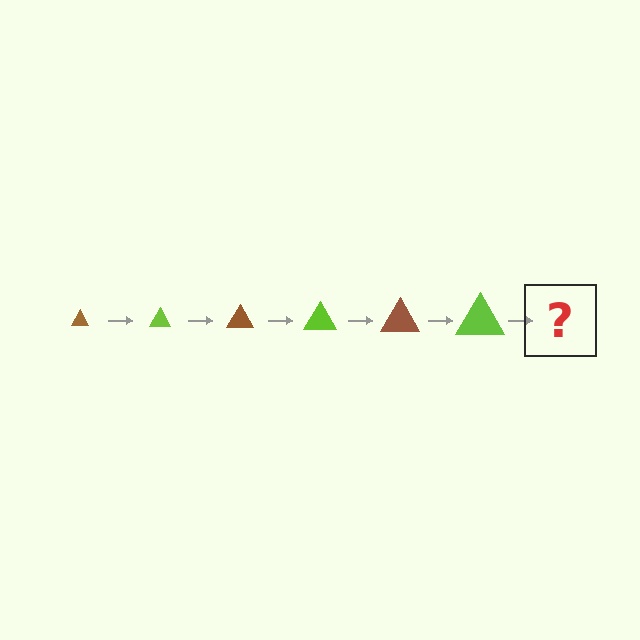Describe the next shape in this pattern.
It should be a brown triangle, larger than the previous one.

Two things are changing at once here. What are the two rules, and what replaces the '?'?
The two rules are that the triangle grows larger each step and the color cycles through brown and lime. The '?' should be a brown triangle, larger than the previous one.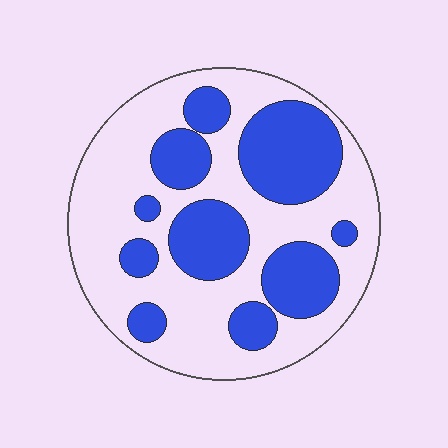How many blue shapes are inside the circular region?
10.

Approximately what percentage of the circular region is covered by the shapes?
Approximately 40%.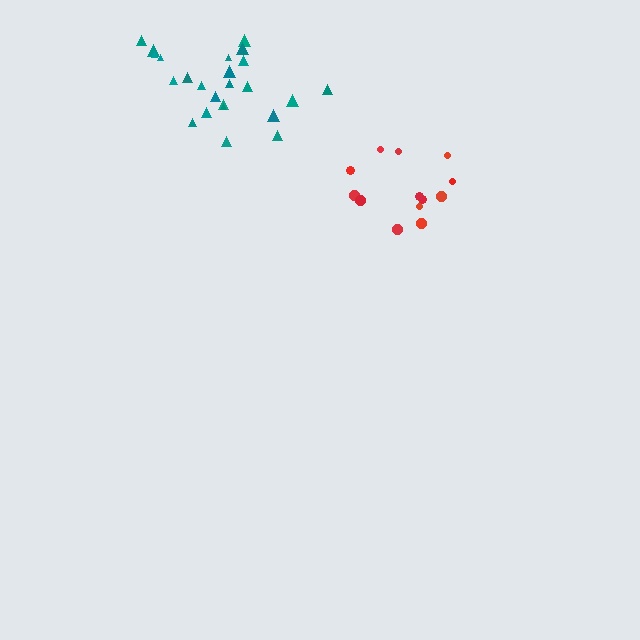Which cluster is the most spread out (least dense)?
Red.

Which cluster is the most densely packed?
Teal.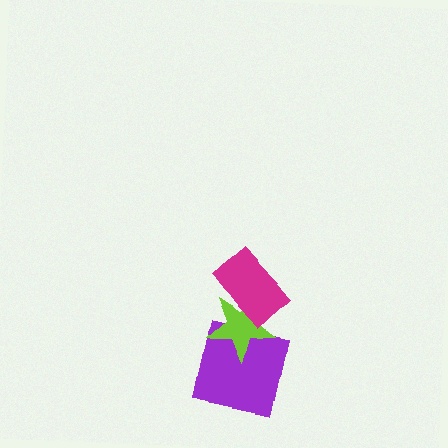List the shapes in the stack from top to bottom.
From top to bottom: the magenta rectangle, the lime star, the purple square.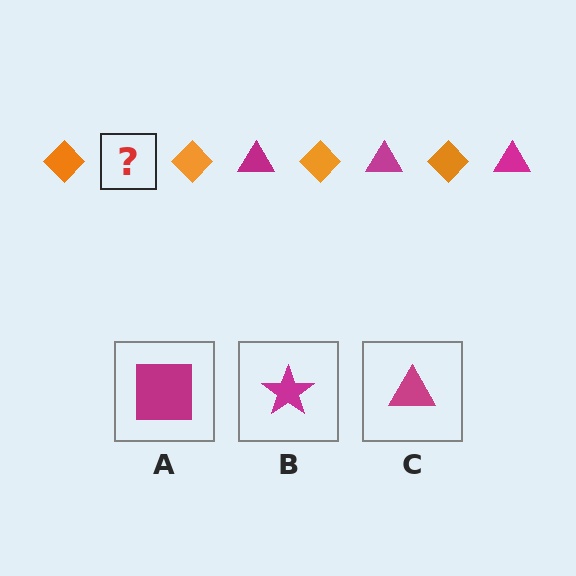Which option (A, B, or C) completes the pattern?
C.